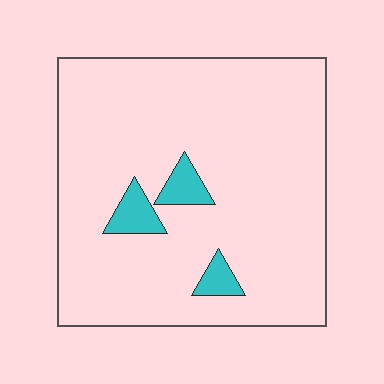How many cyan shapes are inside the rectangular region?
3.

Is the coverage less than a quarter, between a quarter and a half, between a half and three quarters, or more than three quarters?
Less than a quarter.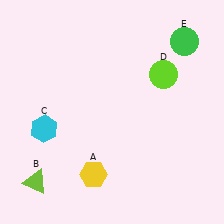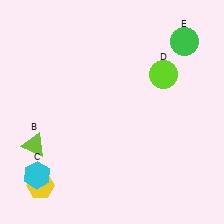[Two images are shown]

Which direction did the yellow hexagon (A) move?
The yellow hexagon (A) moved left.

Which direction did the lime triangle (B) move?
The lime triangle (B) moved up.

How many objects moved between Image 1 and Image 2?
3 objects moved between the two images.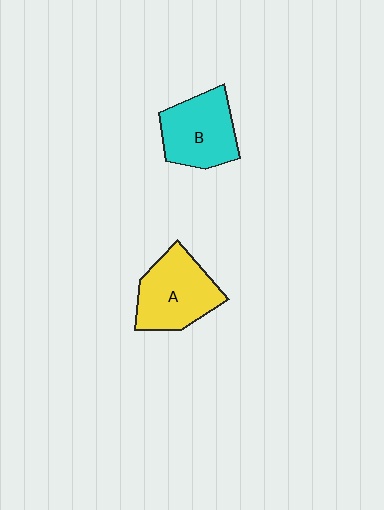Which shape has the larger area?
Shape A (yellow).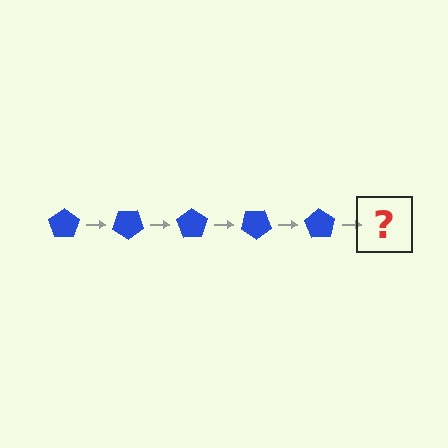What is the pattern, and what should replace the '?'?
The pattern is that the pentagon rotates 35 degrees each step. The '?' should be a blue pentagon rotated 175 degrees.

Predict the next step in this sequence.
The next step is a blue pentagon rotated 175 degrees.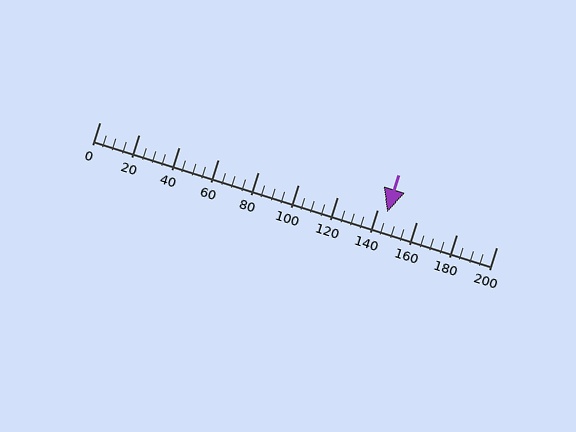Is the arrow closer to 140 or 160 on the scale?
The arrow is closer to 140.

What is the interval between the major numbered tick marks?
The major tick marks are spaced 20 units apart.